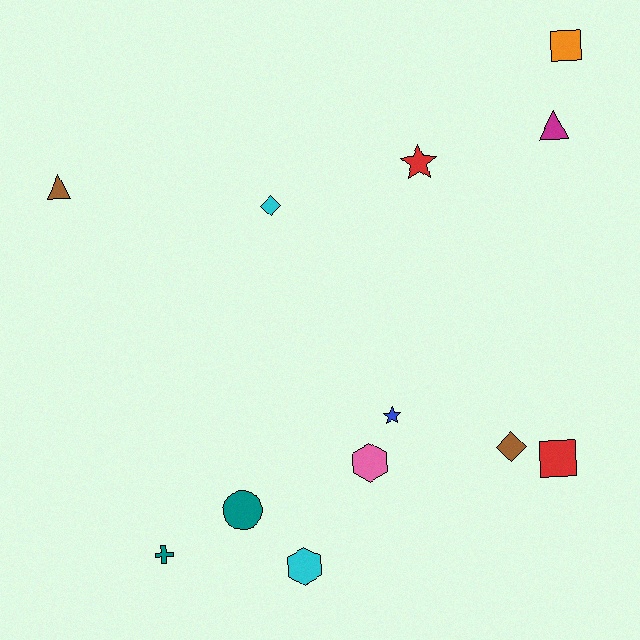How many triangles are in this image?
There are 2 triangles.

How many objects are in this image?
There are 12 objects.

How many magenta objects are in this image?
There is 1 magenta object.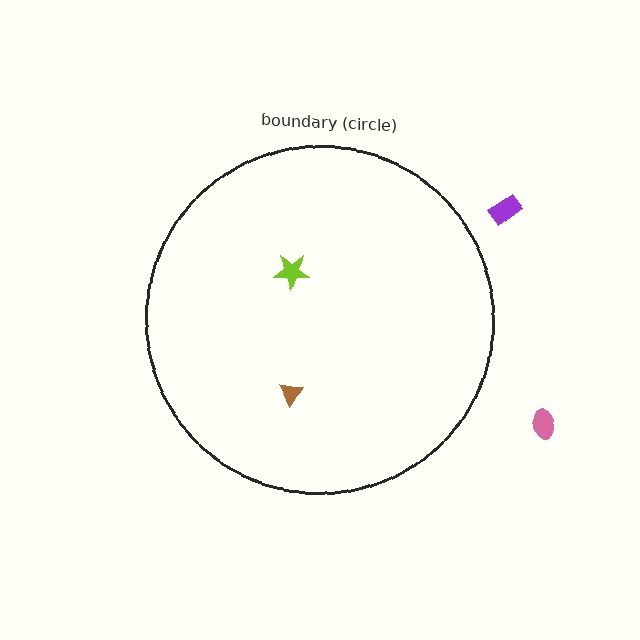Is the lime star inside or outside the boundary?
Inside.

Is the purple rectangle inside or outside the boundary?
Outside.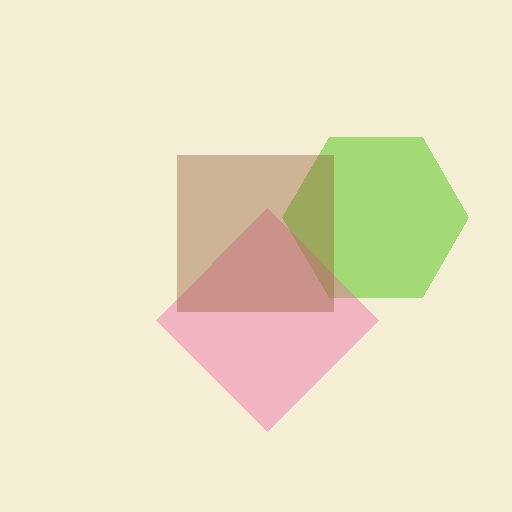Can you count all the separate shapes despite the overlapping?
Yes, there are 3 separate shapes.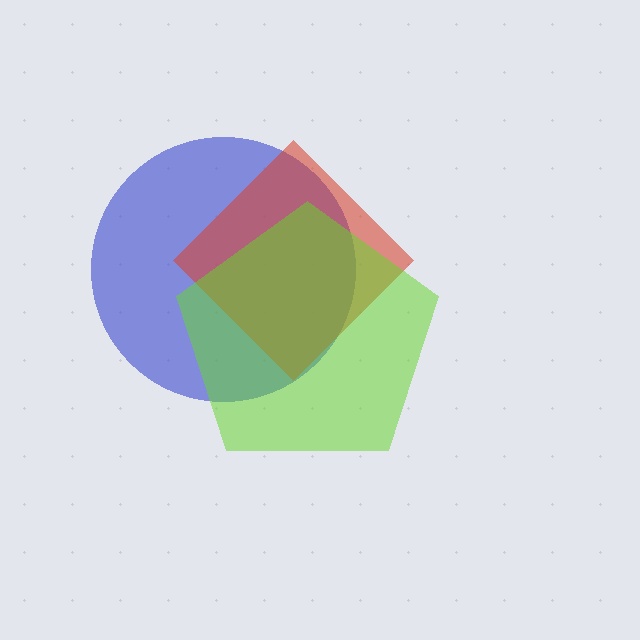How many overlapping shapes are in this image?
There are 3 overlapping shapes in the image.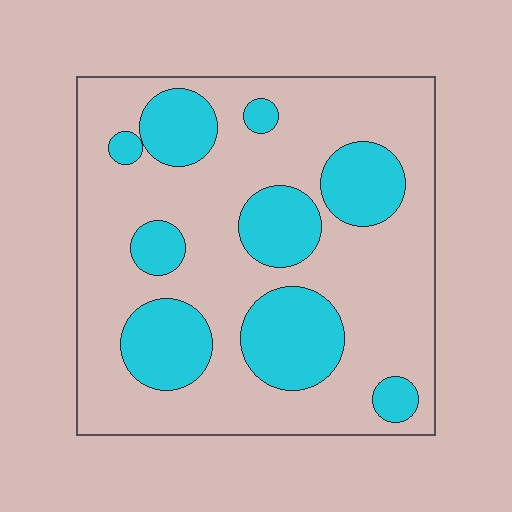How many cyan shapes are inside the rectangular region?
9.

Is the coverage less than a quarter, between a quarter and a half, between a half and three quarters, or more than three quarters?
Between a quarter and a half.